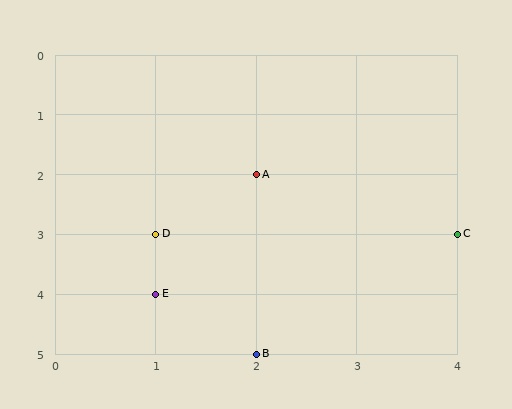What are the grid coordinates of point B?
Point B is at grid coordinates (2, 5).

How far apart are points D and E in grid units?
Points D and E are 1 row apart.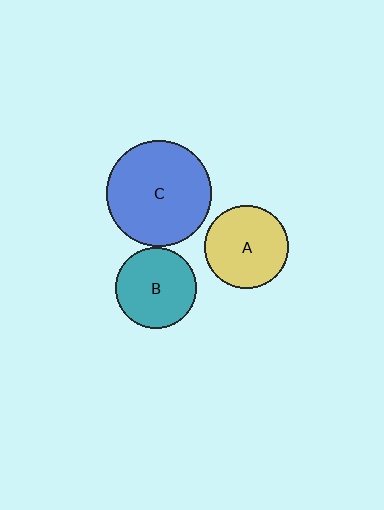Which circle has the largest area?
Circle C (blue).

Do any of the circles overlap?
No, none of the circles overlap.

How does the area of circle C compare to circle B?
Approximately 1.7 times.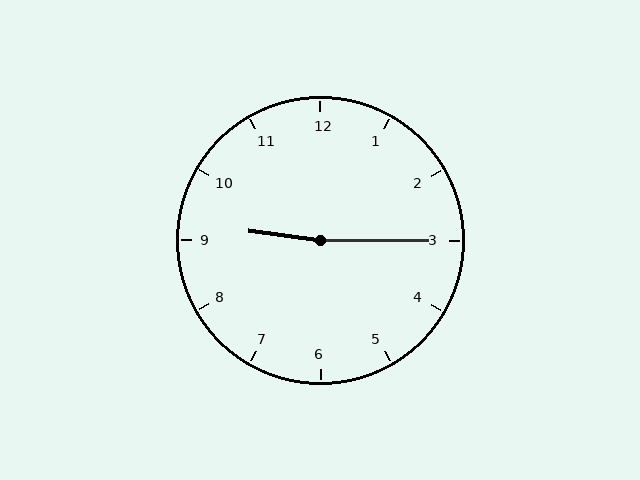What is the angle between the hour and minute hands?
Approximately 172 degrees.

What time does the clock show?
9:15.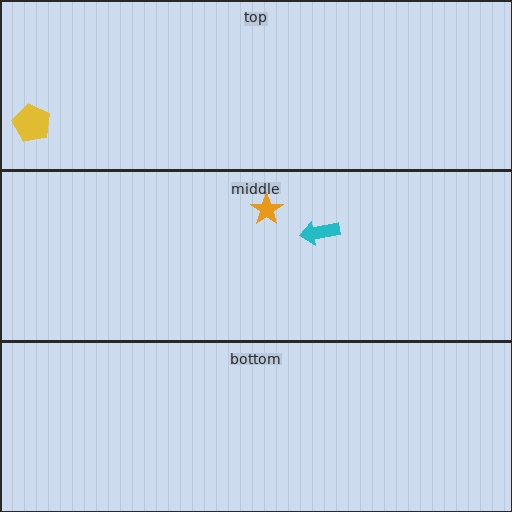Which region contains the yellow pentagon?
The top region.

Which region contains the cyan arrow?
The middle region.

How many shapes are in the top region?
1.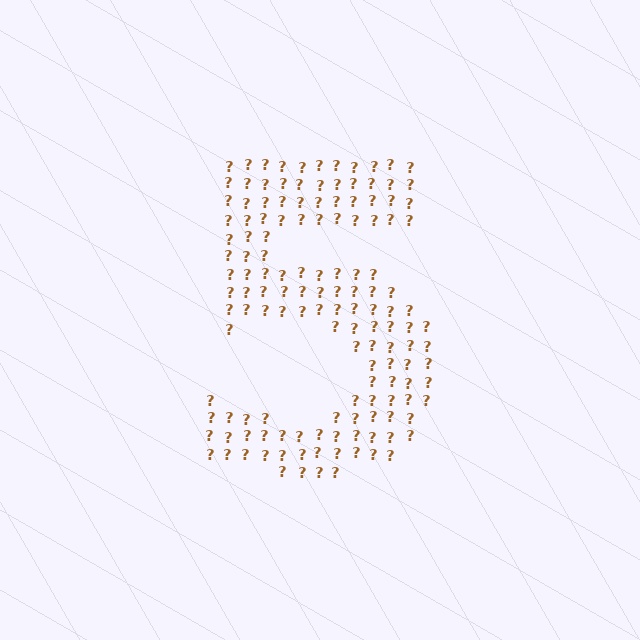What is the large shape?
The large shape is the digit 5.